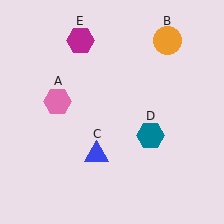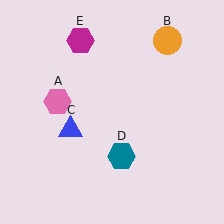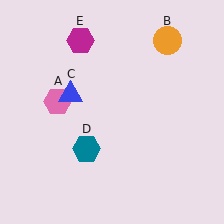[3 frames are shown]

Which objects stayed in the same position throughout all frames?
Pink hexagon (object A) and orange circle (object B) and magenta hexagon (object E) remained stationary.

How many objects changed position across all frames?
2 objects changed position: blue triangle (object C), teal hexagon (object D).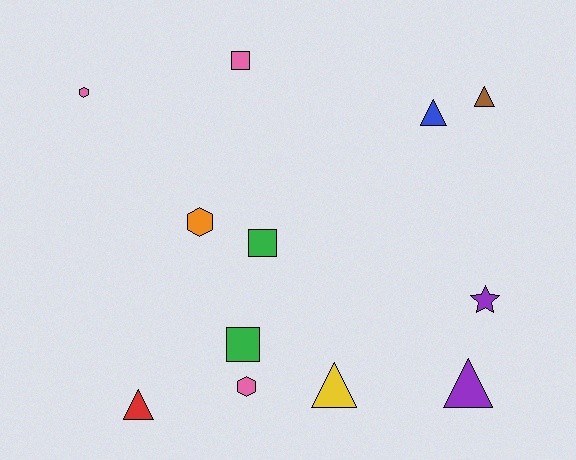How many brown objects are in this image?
There is 1 brown object.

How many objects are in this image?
There are 12 objects.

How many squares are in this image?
There are 3 squares.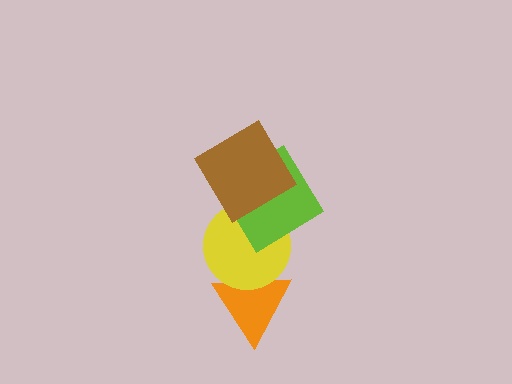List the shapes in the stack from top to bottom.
From top to bottom: the brown diamond, the lime diamond, the yellow circle, the orange triangle.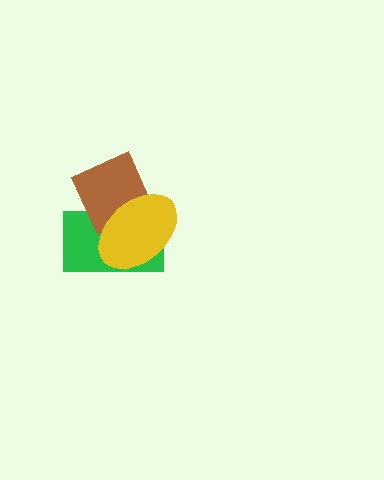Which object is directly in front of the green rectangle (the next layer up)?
The brown diamond is directly in front of the green rectangle.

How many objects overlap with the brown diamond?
2 objects overlap with the brown diamond.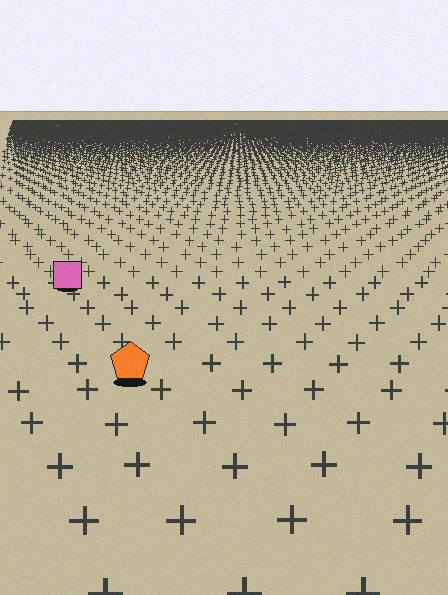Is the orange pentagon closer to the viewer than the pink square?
Yes. The orange pentagon is closer — you can tell from the texture gradient: the ground texture is coarser near it.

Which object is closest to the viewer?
The orange pentagon is closest. The texture marks near it are larger and more spread out.